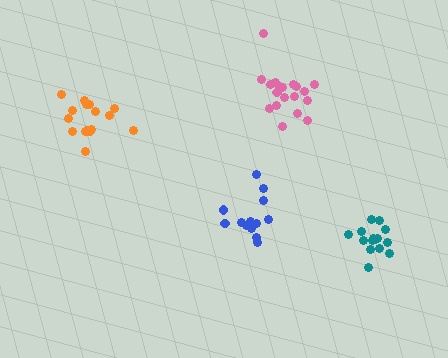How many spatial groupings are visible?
There are 4 spatial groupings.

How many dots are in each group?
Group 1: 15 dots, Group 2: 17 dots, Group 3: 19 dots, Group 4: 13 dots (64 total).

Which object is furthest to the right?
The teal cluster is rightmost.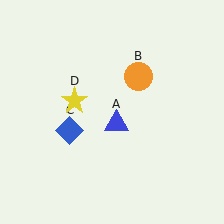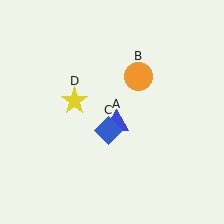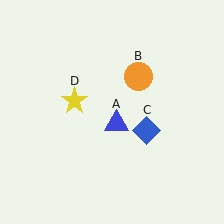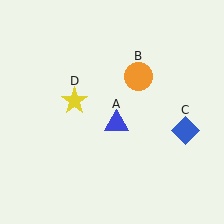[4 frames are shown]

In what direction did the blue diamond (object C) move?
The blue diamond (object C) moved right.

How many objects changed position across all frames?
1 object changed position: blue diamond (object C).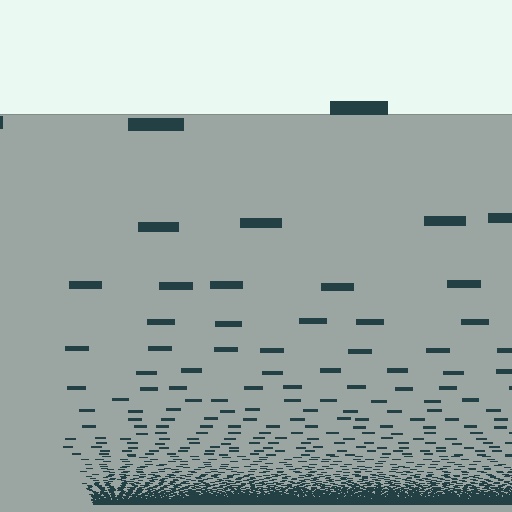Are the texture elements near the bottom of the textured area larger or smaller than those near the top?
Smaller. The gradient is inverted — elements near the bottom are smaller and denser.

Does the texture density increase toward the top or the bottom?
Density increases toward the bottom.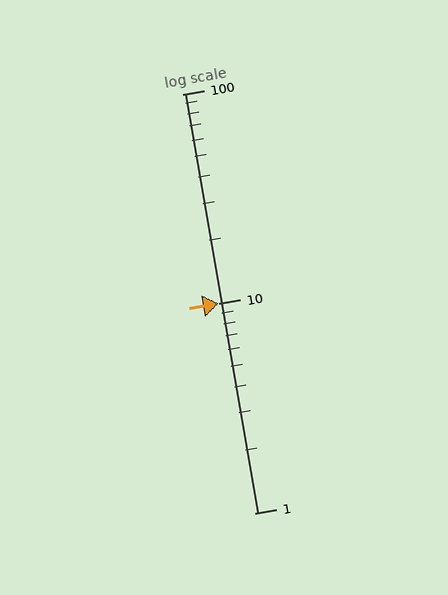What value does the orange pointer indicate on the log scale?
The pointer indicates approximately 10.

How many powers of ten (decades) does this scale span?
The scale spans 2 decades, from 1 to 100.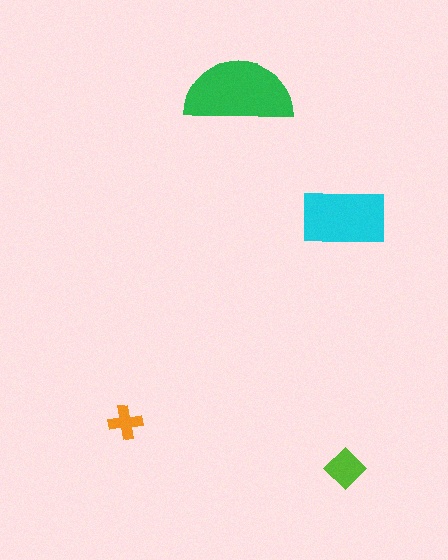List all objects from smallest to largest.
The orange cross, the lime diamond, the cyan rectangle, the green semicircle.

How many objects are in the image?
There are 4 objects in the image.